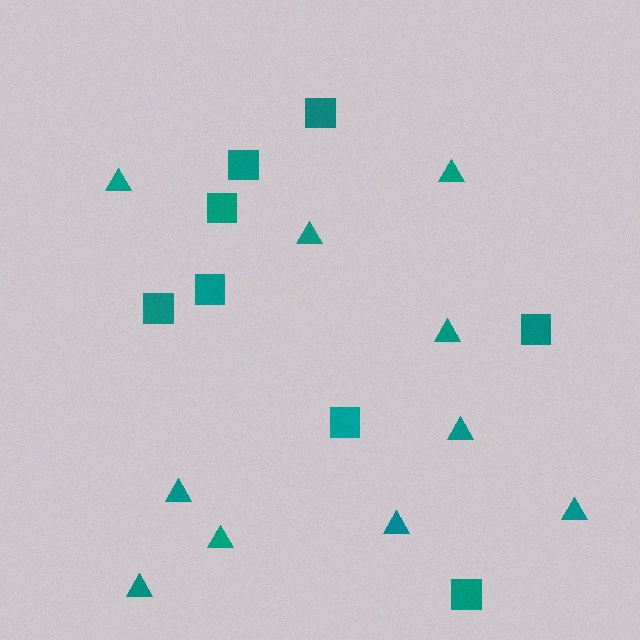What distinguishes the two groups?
There are 2 groups: one group of triangles (10) and one group of squares (8).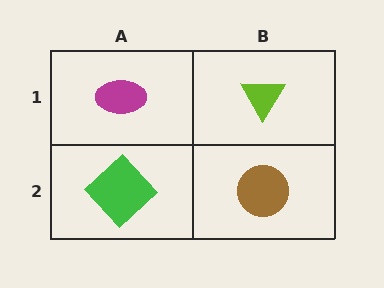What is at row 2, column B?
A brown circle.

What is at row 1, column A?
A magenta ellipse.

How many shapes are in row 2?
2 shapes.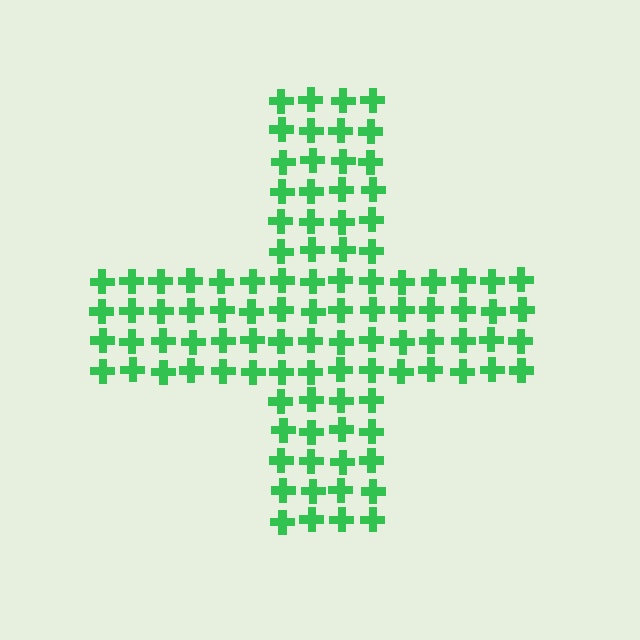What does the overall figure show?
The overall figure shows a cross.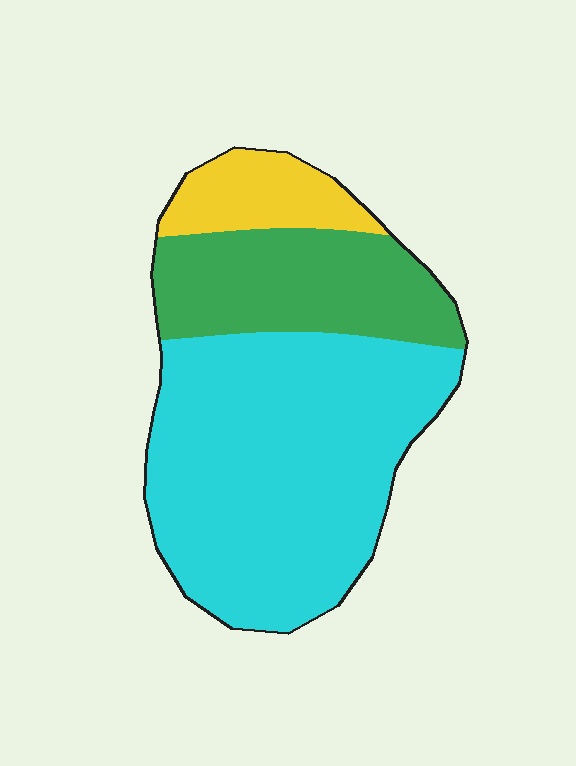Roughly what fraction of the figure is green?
Green covers 26% of the figure.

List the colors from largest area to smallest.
From largest to smallest: cyan, green, yellow.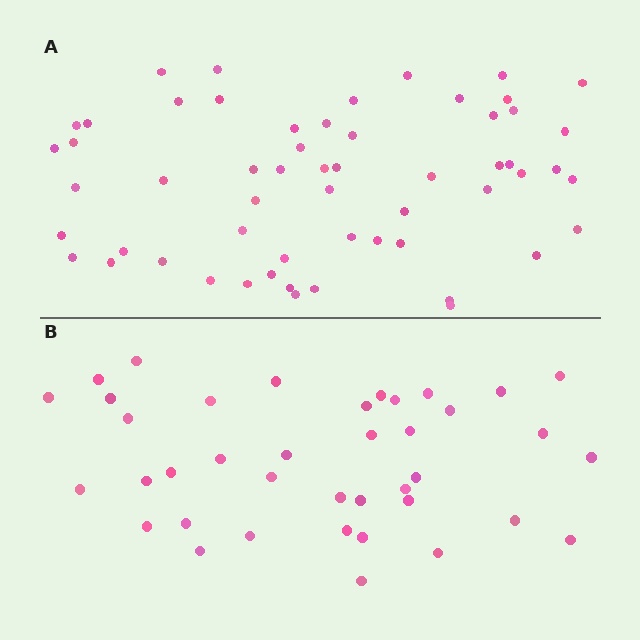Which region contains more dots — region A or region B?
Region A (the top region) has more dots.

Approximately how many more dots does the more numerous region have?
Region A has approximately 20 more dots than region B.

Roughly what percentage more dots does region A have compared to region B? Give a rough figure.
About 45% more.